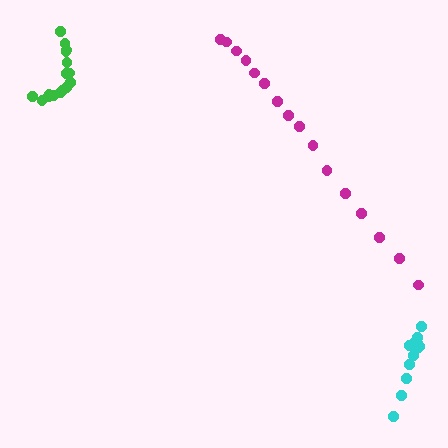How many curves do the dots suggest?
There are 3 distinct paths.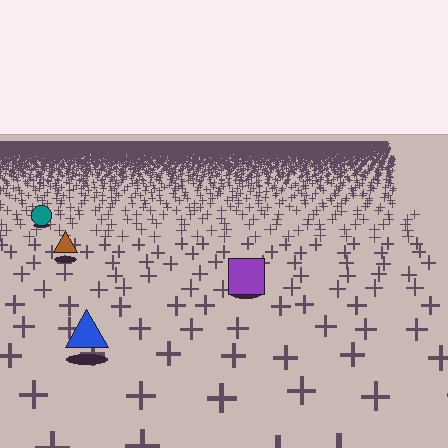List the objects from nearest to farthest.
From nearest to farthest: the blue triangle, the purple square, the brown triangle, the teal circle.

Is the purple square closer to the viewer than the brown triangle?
Yes. The purple square is closer — you can tell from the texture gradient: the ground texture is coarser near it.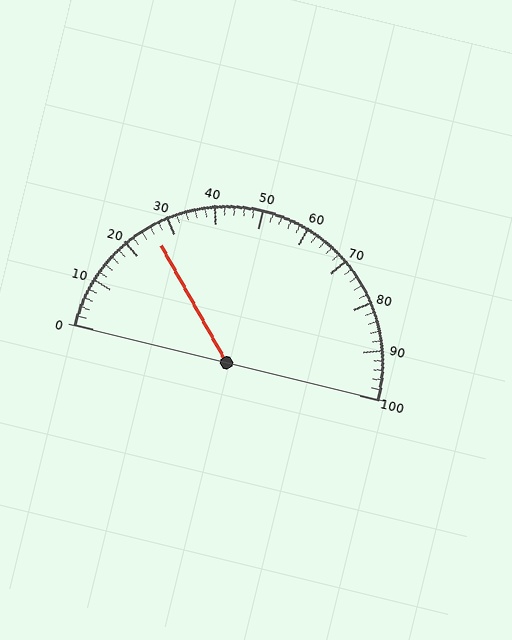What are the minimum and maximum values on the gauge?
The gauge ranges from 0 to 100.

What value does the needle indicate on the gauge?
The needle indicates approximately 26.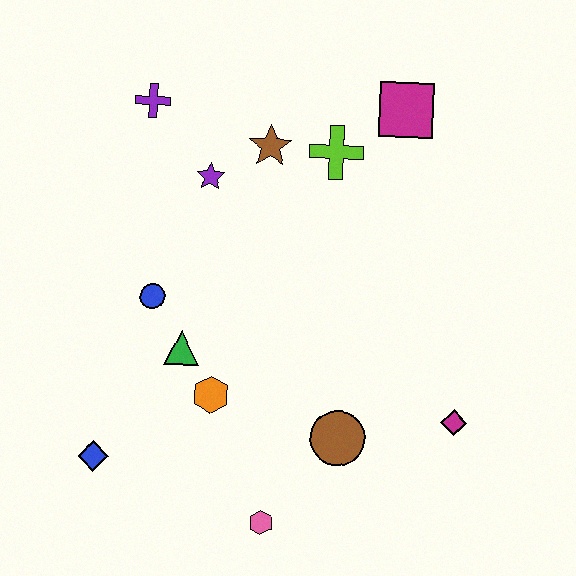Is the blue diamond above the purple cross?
No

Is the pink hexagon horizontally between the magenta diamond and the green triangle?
Yes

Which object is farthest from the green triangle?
The magenta square is farthest from the green triangle.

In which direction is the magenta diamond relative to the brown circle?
The magenta diamond is to the right of the brown circle.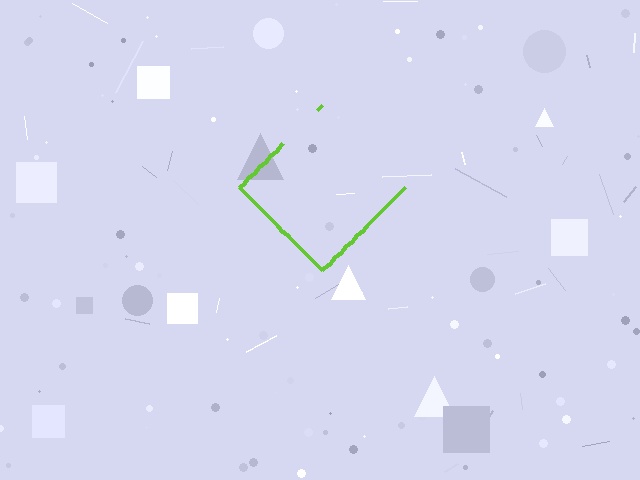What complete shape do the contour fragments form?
The contour fragments form a diamond.